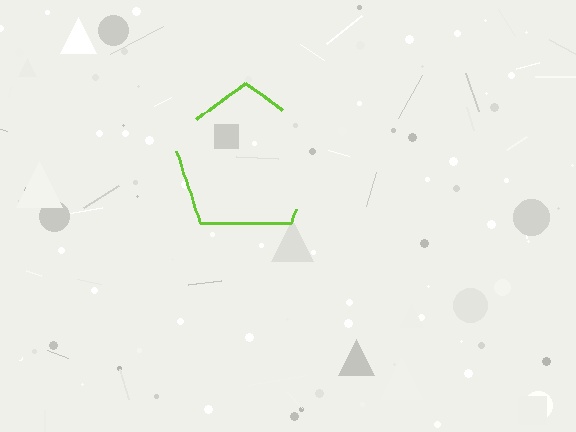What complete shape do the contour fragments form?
The contour fragments form a pentagon.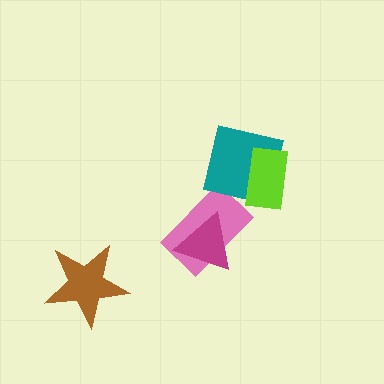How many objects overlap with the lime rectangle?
1 object overlaps with the lime rectangle.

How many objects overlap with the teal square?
2 objects overlap with the teal square.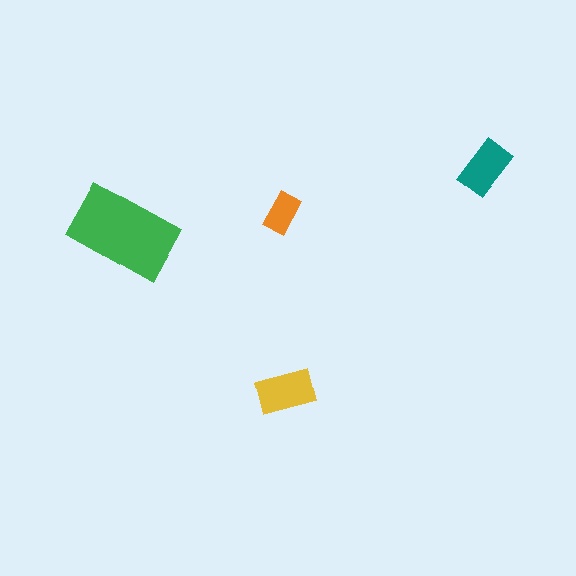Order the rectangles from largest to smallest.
the green one, the yellow one, the teal one, the orange one.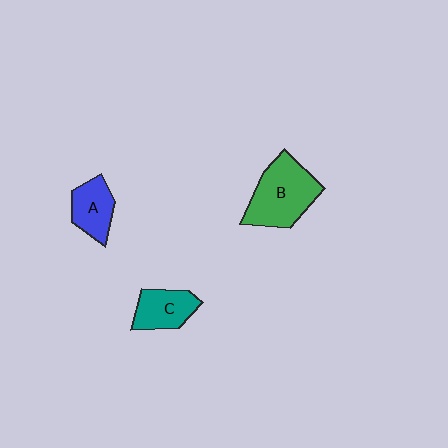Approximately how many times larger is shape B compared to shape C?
Approximately 1.7 times.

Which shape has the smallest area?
Shape A (blue).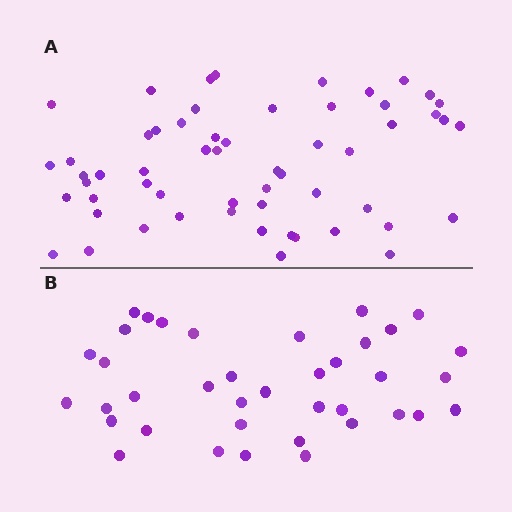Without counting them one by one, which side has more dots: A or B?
Region A (the top region) has more dots.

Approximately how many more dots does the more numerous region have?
Region A has approximately 20 more dots than region B.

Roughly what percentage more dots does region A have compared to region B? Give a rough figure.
About 50% more.